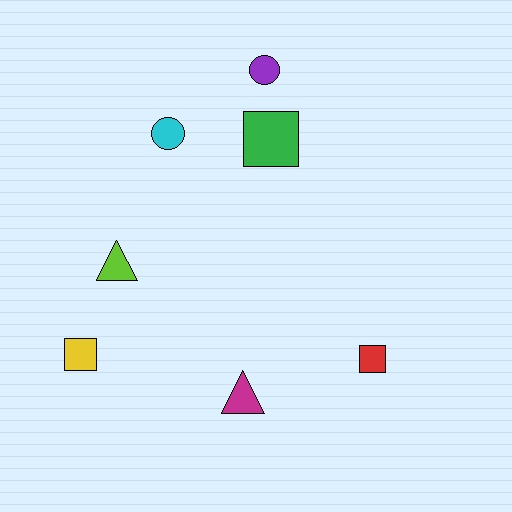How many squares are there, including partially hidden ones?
There are 3 squares.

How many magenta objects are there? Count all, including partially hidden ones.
There is 1 magenta object.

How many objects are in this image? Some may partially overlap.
There are 7 objects.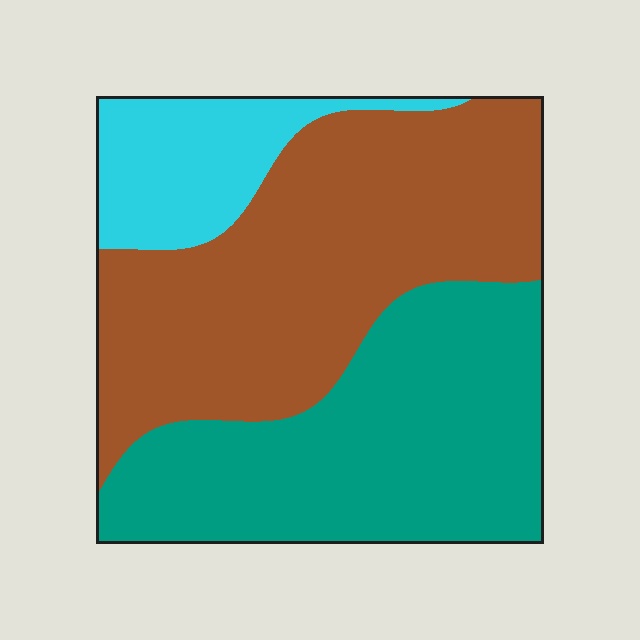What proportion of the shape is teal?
Teal takes up between a third and a half of the shape.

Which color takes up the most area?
Brown, at roughly 45%.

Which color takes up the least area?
Cyan, at roughly 15%.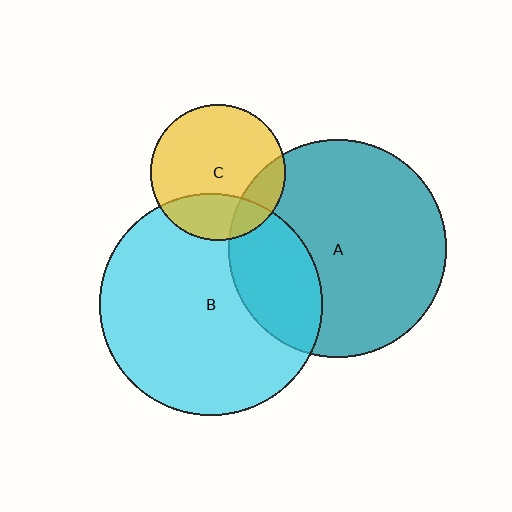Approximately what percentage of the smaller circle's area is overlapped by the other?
Approximately 15%.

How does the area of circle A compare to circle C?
Approximately 2.6 times.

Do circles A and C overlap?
Yes.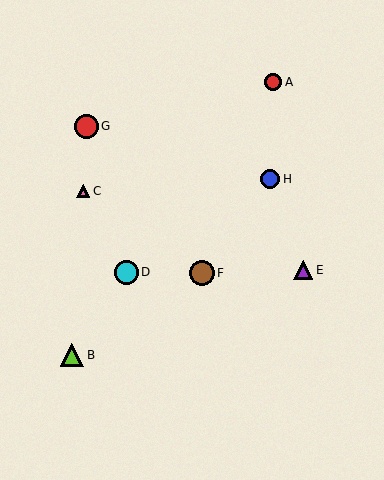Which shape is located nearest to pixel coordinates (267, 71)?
The red circle (labeled A) at (273, 82) is nearest to that location.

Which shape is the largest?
The brown circle (labeled F) is the largest.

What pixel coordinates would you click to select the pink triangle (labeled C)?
Click at (83, 191) to select the pink triangle C.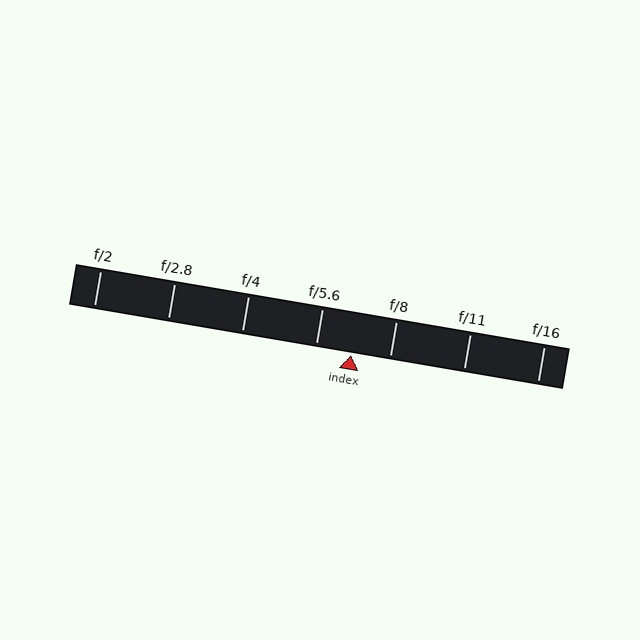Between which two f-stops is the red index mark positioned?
The index mark is between f/5.6 and f/8.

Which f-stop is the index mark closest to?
The index mark is closest to f/5.6.